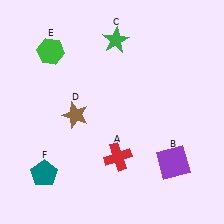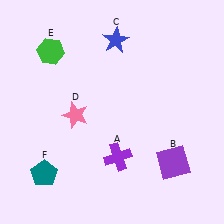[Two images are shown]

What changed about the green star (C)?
In Image 1, C is green. In Image 2, it changed to blue.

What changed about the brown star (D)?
In Image 1, D is brown. In Image 2, it changed to pink.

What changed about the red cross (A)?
In Image 1, A is red. In Image 2, it changed to purple.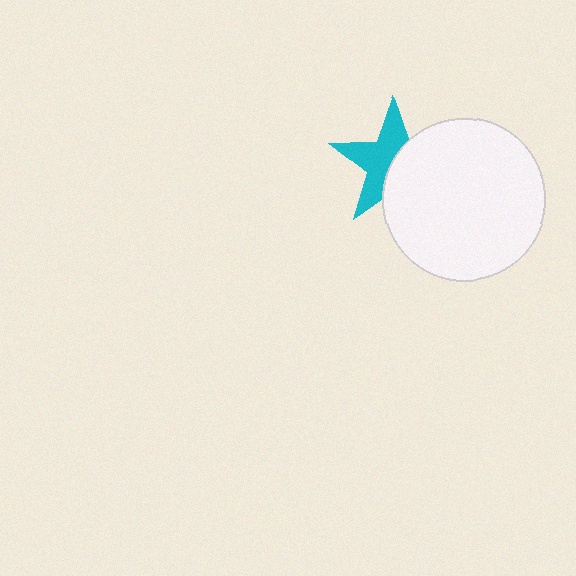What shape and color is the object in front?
The object in front is a white circle.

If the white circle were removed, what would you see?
You would see the complete cyan star.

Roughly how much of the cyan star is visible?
About half of it is visible (roughly 54%).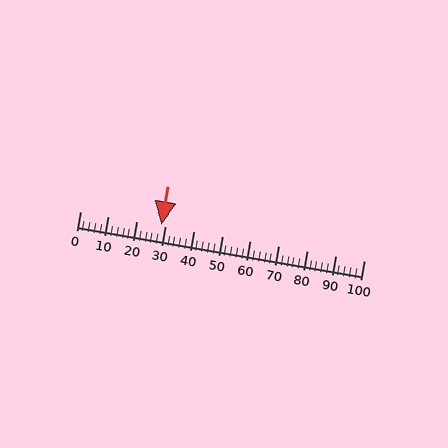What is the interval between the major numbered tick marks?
The major tick marks are spaced 10 units apart.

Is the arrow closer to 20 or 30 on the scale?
The arrow is closer to 30.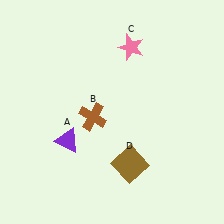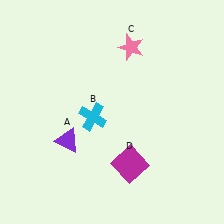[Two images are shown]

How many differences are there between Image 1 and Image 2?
There are 2 differences between the two images.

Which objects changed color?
B changed from brown to cyan. D changed from brown to magenta.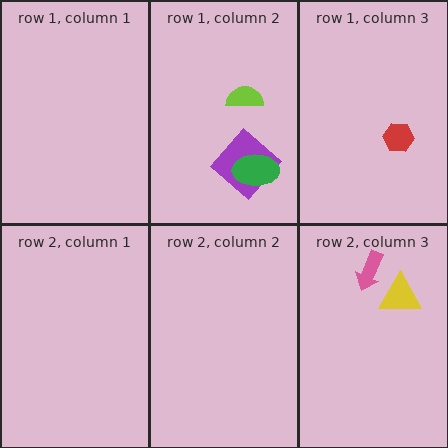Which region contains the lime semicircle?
The row 1, column 2 region.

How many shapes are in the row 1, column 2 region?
3.